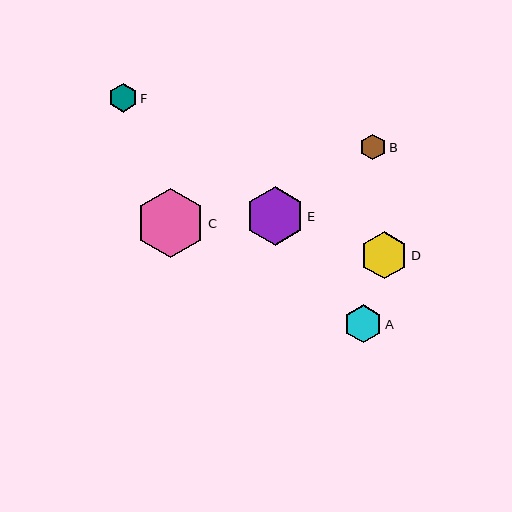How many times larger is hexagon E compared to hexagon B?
Hexagon E is approximately 2.3 times the size of hexagon B.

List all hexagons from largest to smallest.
From largest to smallest: C, E, D, A, F, B.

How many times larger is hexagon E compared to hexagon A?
Hexagon E is approximately 1.5 times the size of hexagon A.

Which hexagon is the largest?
Hexagon C is the largest with a size of approximately 69 pixels.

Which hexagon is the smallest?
Hexagon B is the smallest with a size of approximately 26 pixels.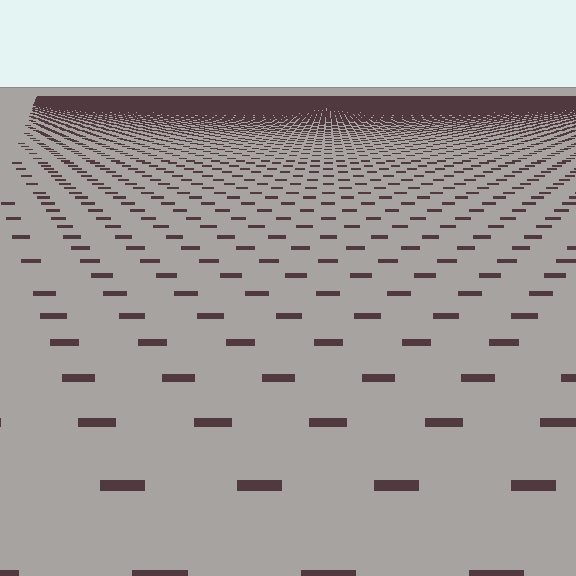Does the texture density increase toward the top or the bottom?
Density increases toward the top.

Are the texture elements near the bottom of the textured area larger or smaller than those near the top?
Larger. Near the bottom, elements are closer to the viewer and appear at a bigger on-screen size.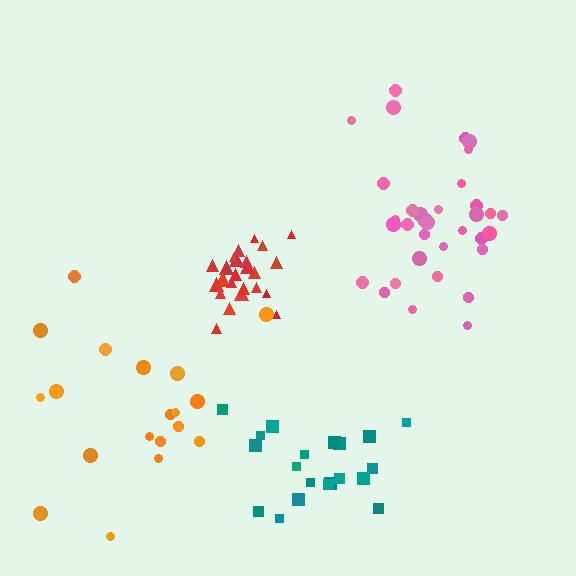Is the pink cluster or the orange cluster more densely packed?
Pink.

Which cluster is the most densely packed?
Red.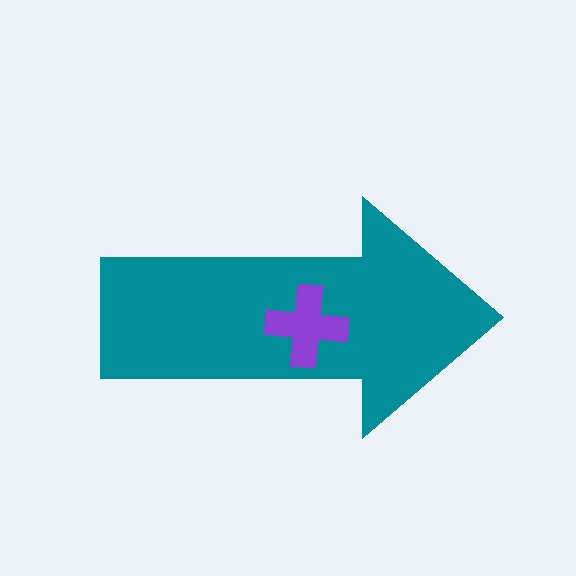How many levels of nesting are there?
2.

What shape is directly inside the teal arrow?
The purple cross.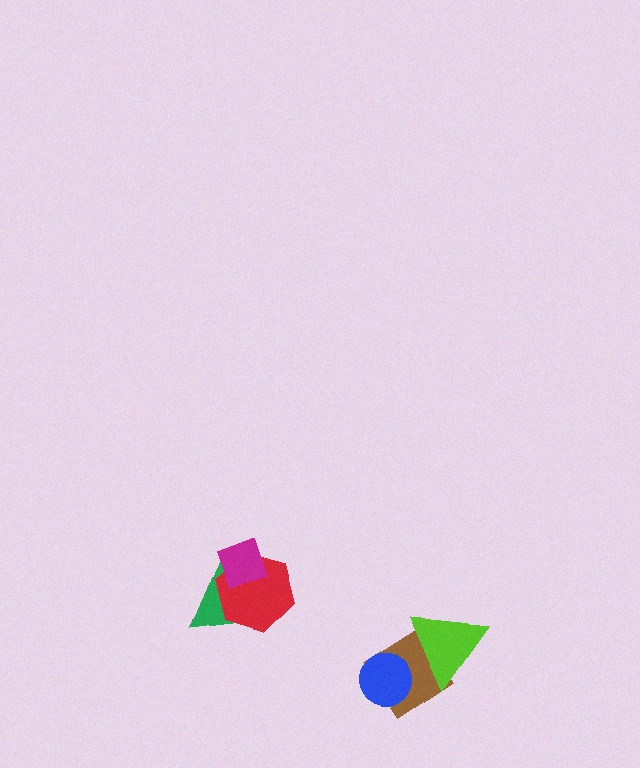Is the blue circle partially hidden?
No, no other shape covers it.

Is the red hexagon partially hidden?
Yes, it is partially covered by another shape.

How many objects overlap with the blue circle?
1 object overlaps with the blue circle.